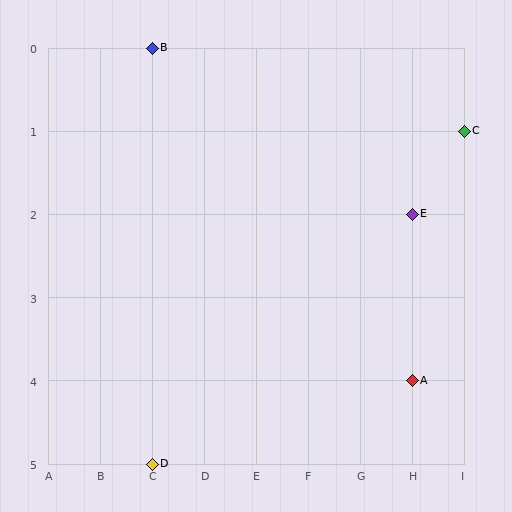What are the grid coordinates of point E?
Point E is at grid coordinates (H, 2).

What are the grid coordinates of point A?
Point A is at grid coordinates (H, 4).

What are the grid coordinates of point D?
Point D is at grid coordinates (C, 5).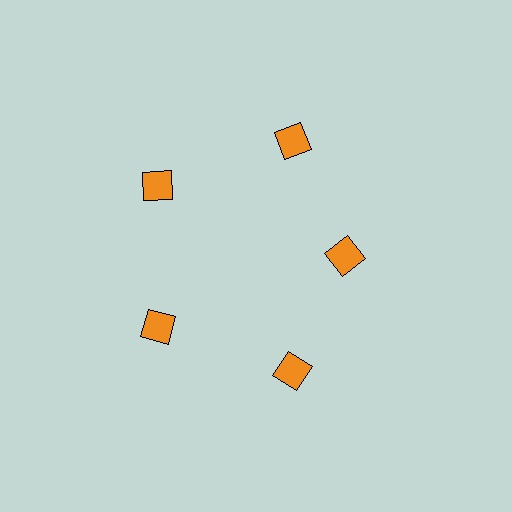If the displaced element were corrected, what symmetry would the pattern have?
It would have 5-fold rotational symmetry — the pattern would map onto itself every 72 degrees.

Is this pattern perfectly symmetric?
No. The 5 orange squares are arranged in a ring, but one element near the 3 o'clock position is pulled inward toward the center, breaking the 5-fold rotational symmetry.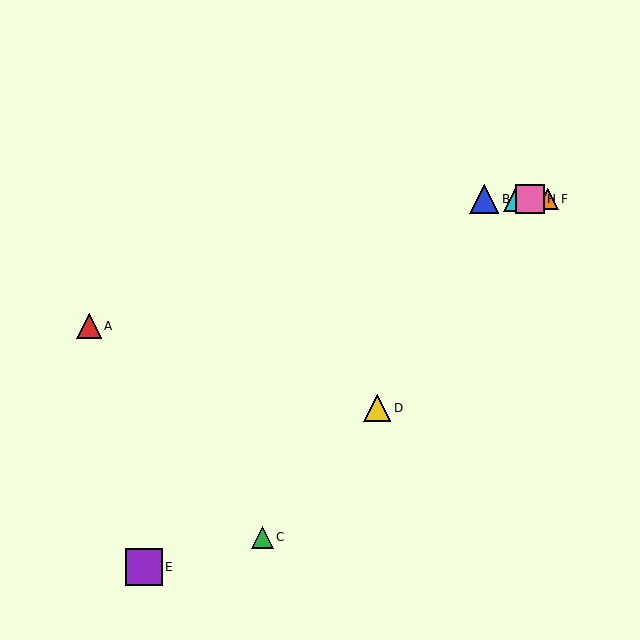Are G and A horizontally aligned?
No, G is at y≈199 and A is at y≈326.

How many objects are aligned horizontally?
4 objects (B, F, G, H) are aligned horizontally.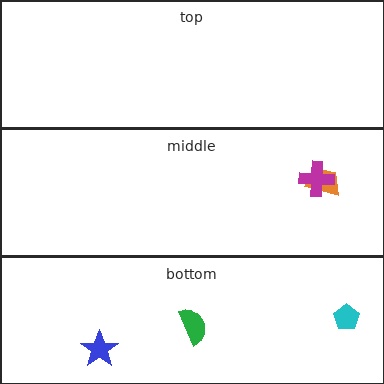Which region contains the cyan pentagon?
The bottom region.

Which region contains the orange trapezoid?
The middle region.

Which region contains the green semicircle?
The bottom region.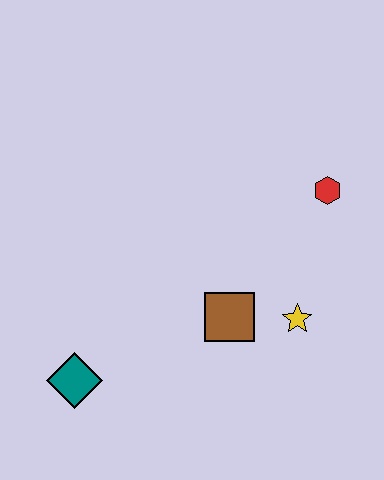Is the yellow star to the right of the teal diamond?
Yes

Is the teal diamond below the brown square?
Yes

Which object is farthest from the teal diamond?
The red hexagon is farthest from the teal diamond.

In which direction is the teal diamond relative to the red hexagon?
The teal diamond is to the left of the red hexagon.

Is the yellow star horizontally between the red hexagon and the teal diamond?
Yes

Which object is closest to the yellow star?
The brown square is closest to the yellow star.